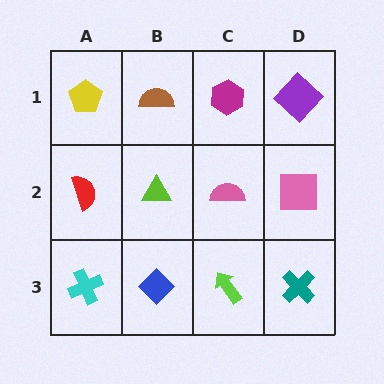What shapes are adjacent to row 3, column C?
A pink semicircle (row 2, column C), a blue diamond (row 3, column B), a teal cross (row 3, column D).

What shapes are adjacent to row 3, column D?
A pink square (row 2, column D), a lime arrow (row 3, column C).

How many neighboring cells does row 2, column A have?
3.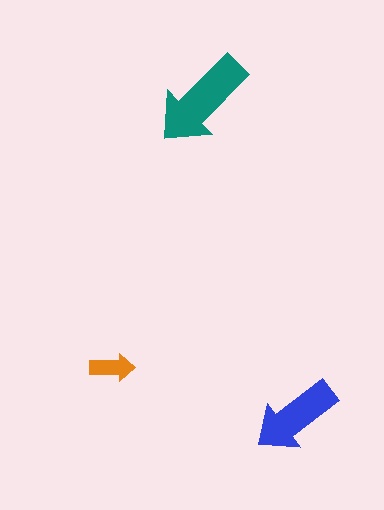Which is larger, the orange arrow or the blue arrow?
The blue one.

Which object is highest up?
The teal arrow is topmost.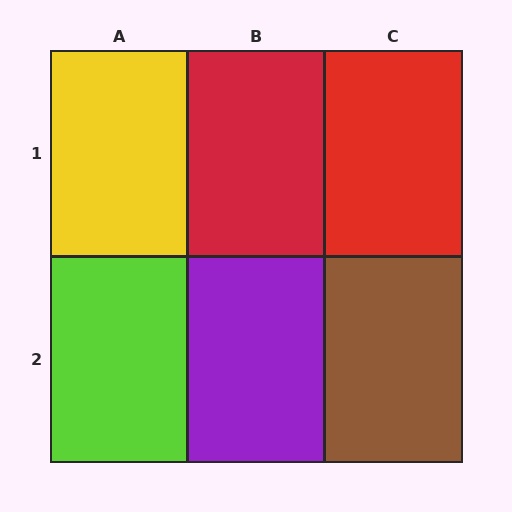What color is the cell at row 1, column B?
Red.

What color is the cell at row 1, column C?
Red.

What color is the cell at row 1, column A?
Yellow.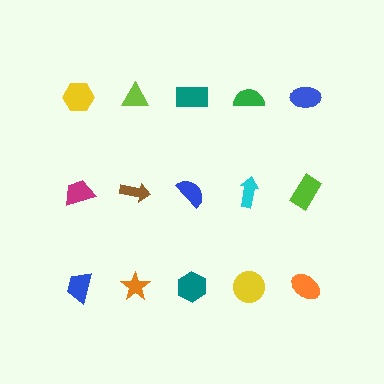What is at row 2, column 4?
A cyan arrow.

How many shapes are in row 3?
5 shapes.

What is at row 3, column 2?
An orange star.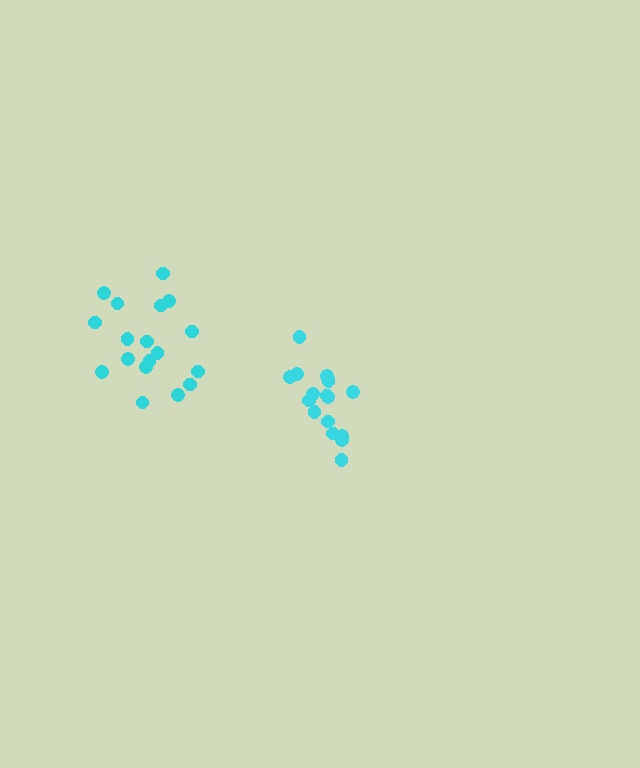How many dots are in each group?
Group 1: 17 dots, Group 2: 18 dots (35 total).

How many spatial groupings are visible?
There are 2 spatial groupings.